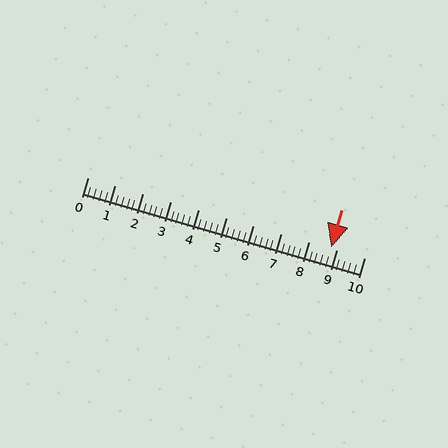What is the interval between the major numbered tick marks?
The major tick marks are spaced 1 units apart.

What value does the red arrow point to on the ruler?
The red arrow points to approximately 8.8.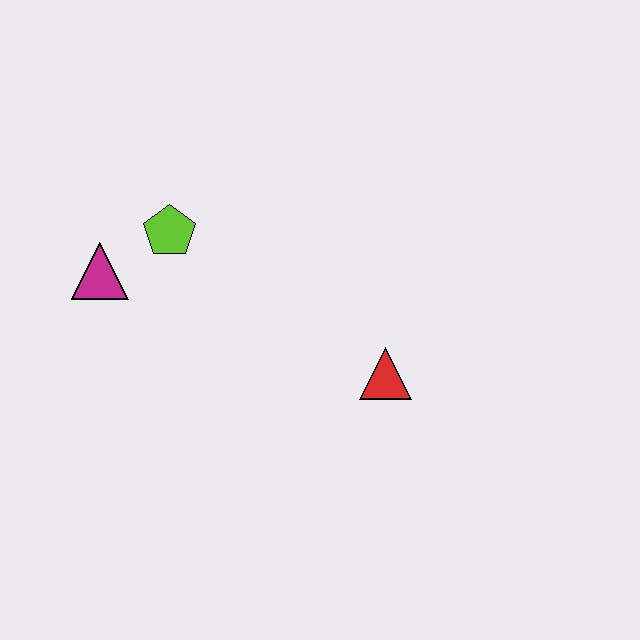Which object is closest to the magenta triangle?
The lime pentagon is closest to the magenta triangle.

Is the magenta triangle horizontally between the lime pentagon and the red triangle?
No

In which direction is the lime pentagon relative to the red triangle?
The lime pentagon is to the left of the red triangle.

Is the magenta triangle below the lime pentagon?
Yes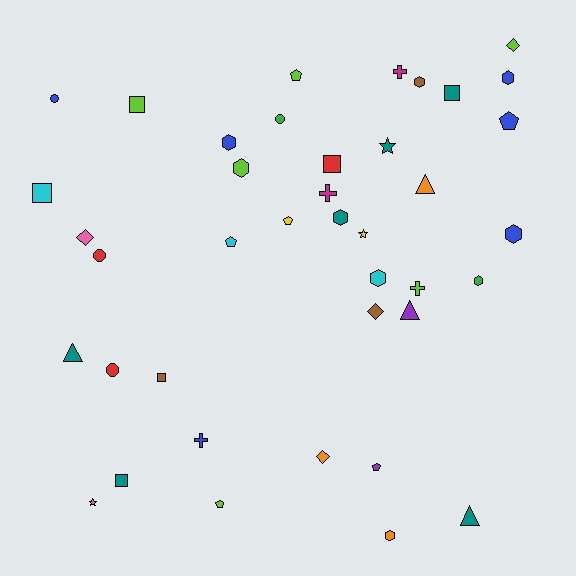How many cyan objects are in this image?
There are 3 cyan objects.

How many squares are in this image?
There are 6 squares.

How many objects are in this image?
There are 40 objects.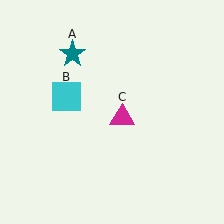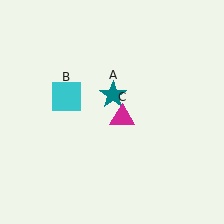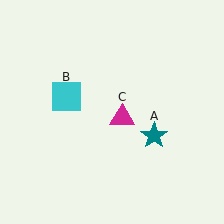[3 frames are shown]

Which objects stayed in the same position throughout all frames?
Cyan square (object B) and magenta triangle (object C) remained stationary.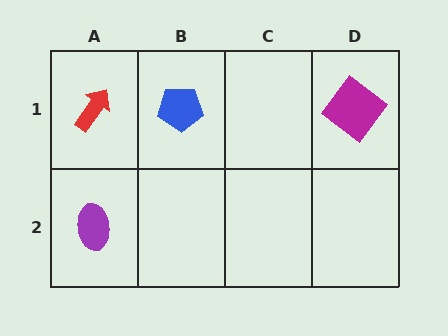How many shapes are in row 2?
1 shape.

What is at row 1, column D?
A magenta diamond.